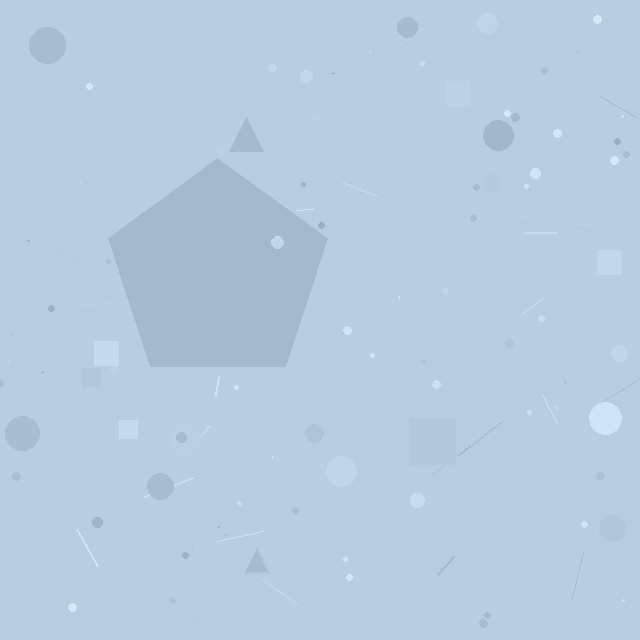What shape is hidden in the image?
A pentagon is hidden in the image.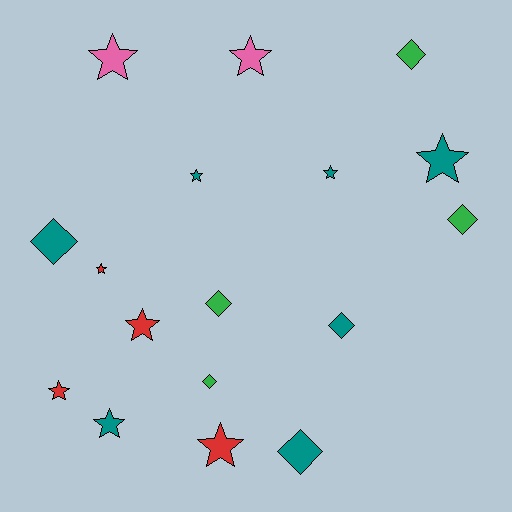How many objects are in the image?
There are 17 objects.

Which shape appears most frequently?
Star, with 10 objects.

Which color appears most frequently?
Teal, with 7 objects.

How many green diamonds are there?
There are 4 green diamonds.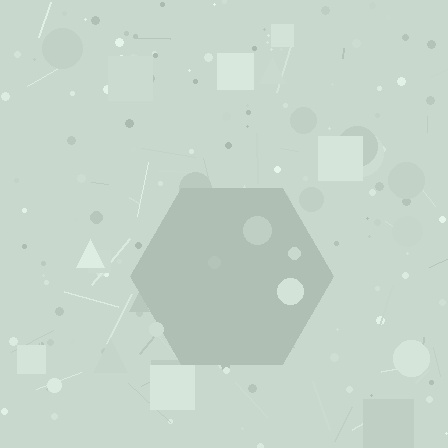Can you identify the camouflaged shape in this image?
The camouflaged shape is a hexagon.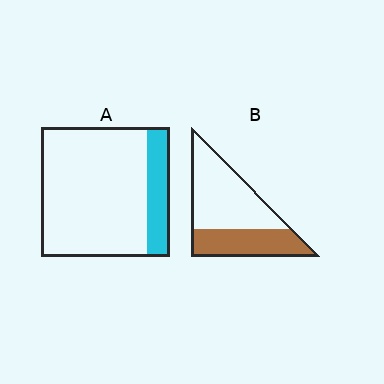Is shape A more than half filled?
No.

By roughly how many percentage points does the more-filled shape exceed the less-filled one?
By roughly 20 percentage points (B over A).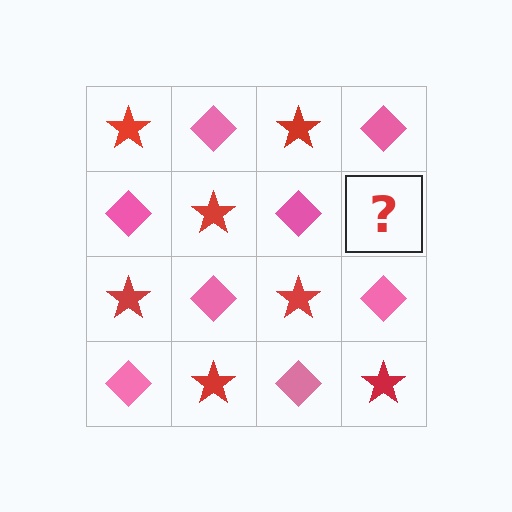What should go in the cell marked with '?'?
The missing cell should contain a red star.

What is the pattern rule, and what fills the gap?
The rule is that it alternates red star and pink diamond in a checkerboard pattern. The gap should be filled with a red star.